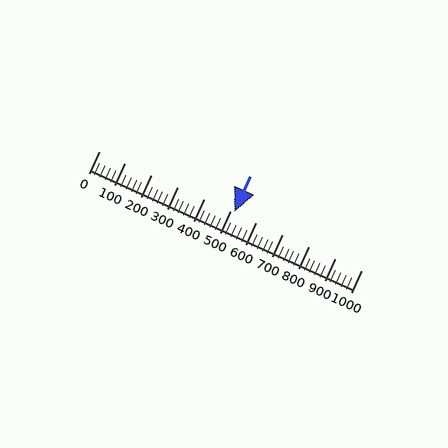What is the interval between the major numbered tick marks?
The major tick marks are spaced 100 units apart.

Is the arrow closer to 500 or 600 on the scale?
The arrow is closer to 500.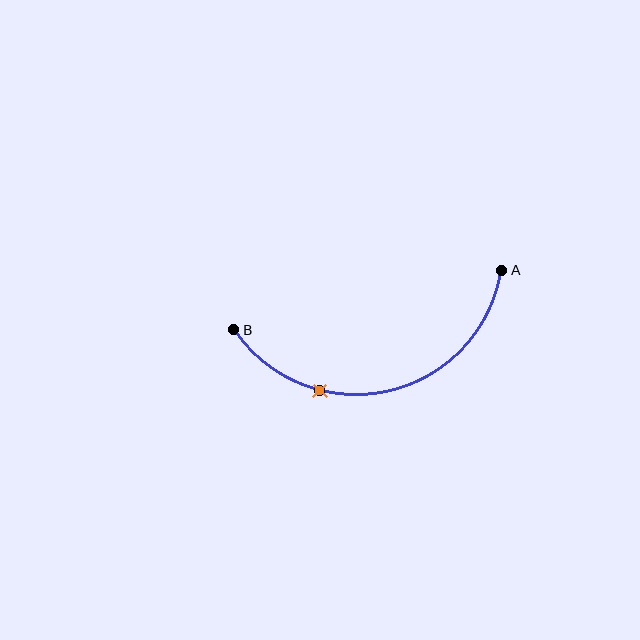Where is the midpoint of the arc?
The arc midpoint is the point on the curve farthest from the straight line joining A and B. It sits below that line.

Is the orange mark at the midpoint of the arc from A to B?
No. The orange mark lies on the arc but is closer to endpoint B. The arc midpoint would be at the point on the curve equidistant along the arc from both A and B.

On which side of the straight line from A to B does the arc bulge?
The arc bulges below the straight line connecting A and B.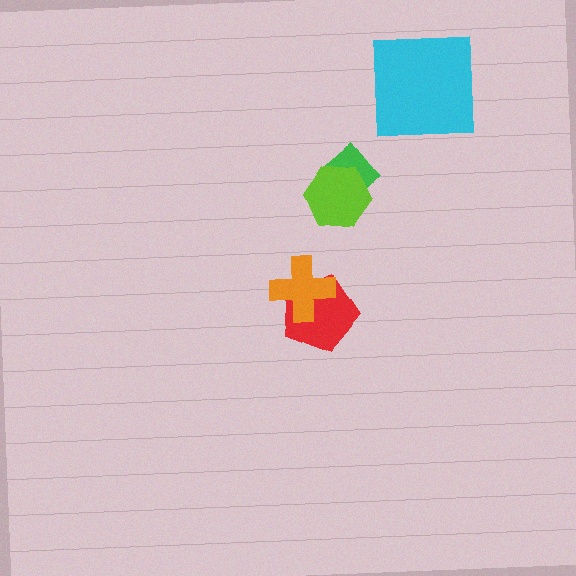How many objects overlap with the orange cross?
1 object overlaps with the orange cross.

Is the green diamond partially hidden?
Yes, it is partially covered by another shape.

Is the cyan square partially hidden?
No, no other shape covers it.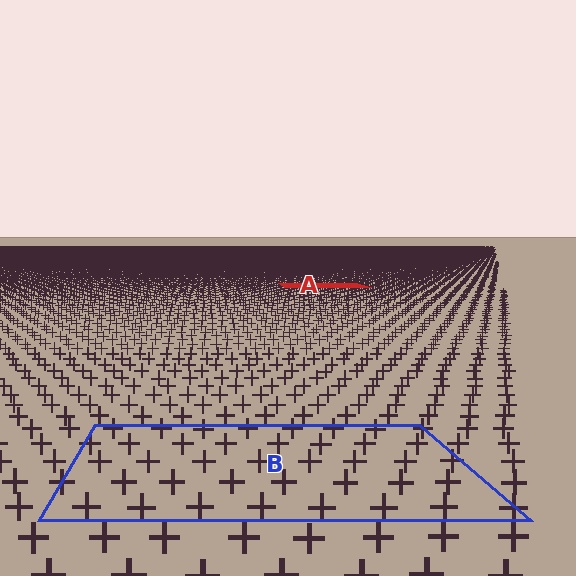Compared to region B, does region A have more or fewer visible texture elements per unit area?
Region A has more texture elements per unit area — they are packed more densely because it is farther away.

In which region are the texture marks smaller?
The texture marks are smaller in region A, because it is farther away.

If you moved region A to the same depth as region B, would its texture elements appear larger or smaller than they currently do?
They would appear larger. At a closer depth, the same texture elements are projected at a bigger on-screen size.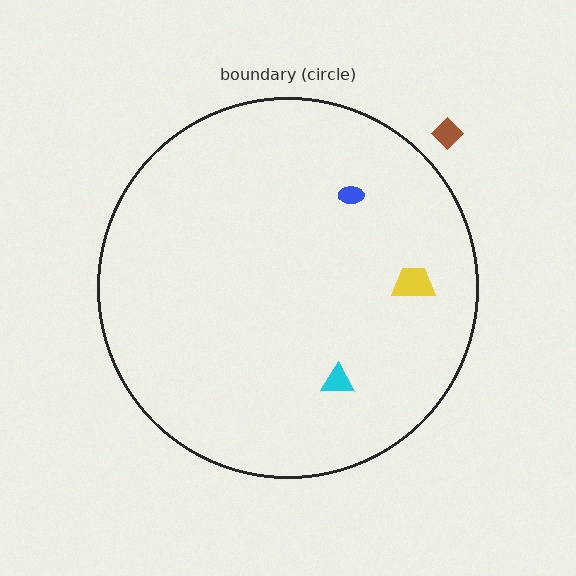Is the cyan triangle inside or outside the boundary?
Inside.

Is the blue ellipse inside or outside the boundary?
Inside.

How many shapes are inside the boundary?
3 inside, 1 outside.